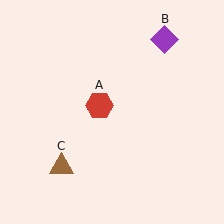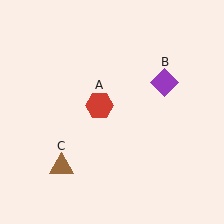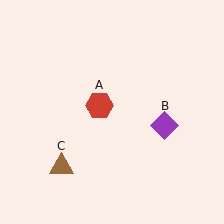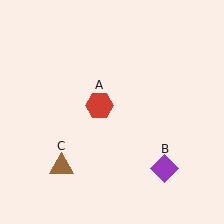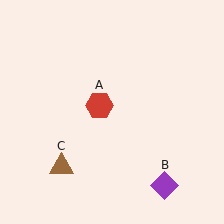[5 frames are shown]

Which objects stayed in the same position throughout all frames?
Red hexagon (object A) and brown triangle (object C) remained stationary.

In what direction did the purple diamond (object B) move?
The purple diamond (object B) moved down.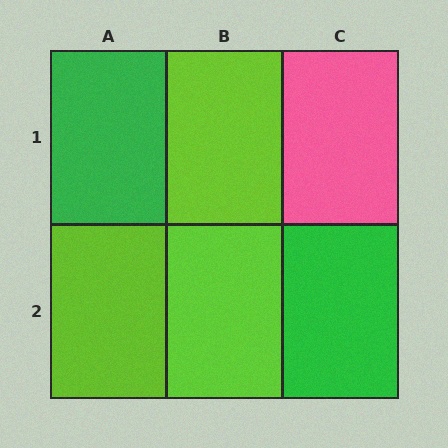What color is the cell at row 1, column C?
Pink.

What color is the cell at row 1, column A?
Green.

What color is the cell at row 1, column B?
Lime.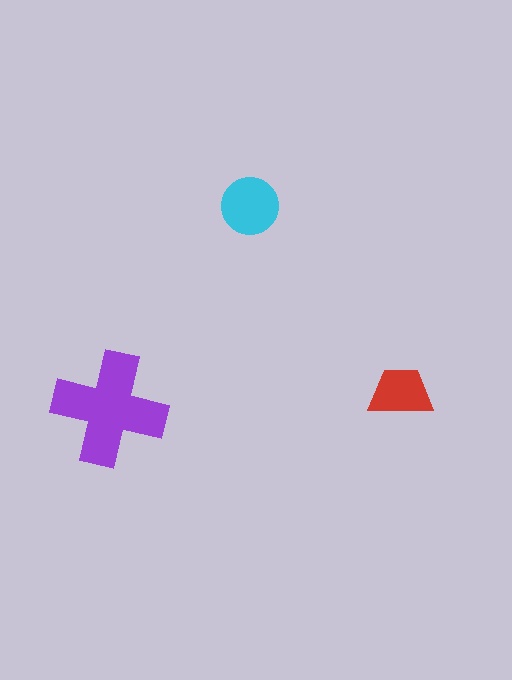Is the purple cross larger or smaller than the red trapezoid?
Larger.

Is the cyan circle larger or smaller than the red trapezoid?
Larger.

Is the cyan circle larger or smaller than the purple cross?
Smaller.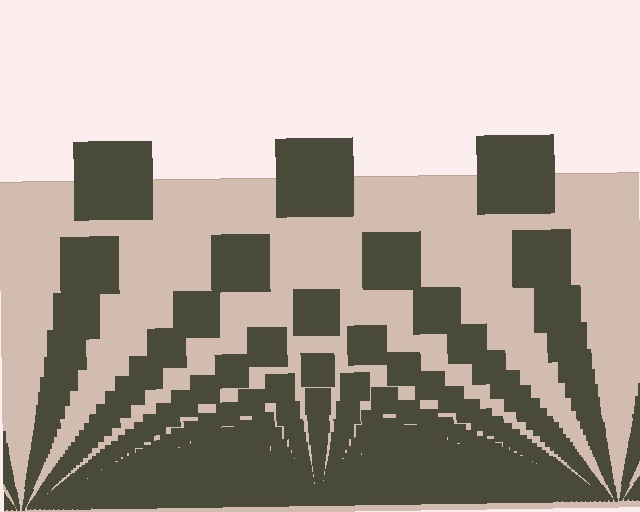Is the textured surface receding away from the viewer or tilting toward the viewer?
The surface appears to tilt toward the viewer. Texture elements get larger and sparser toward the top.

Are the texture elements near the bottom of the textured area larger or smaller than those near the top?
Smaller. The gradient is inverted — elements near the bottom are smaller and denser.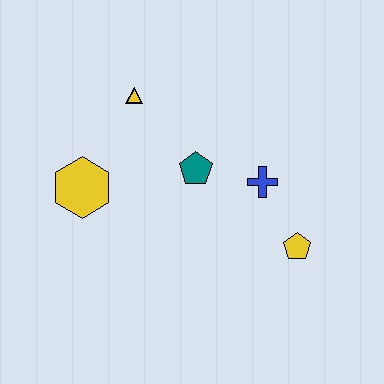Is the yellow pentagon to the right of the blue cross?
Yes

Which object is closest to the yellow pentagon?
The blue cross is closest to the yellow pentagon.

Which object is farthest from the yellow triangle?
The yellow pentagon is farthest from the yellow triangle.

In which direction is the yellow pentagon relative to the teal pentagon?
The yellow pentagon is to the right of the teal pentagon.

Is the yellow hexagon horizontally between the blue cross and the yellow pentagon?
No